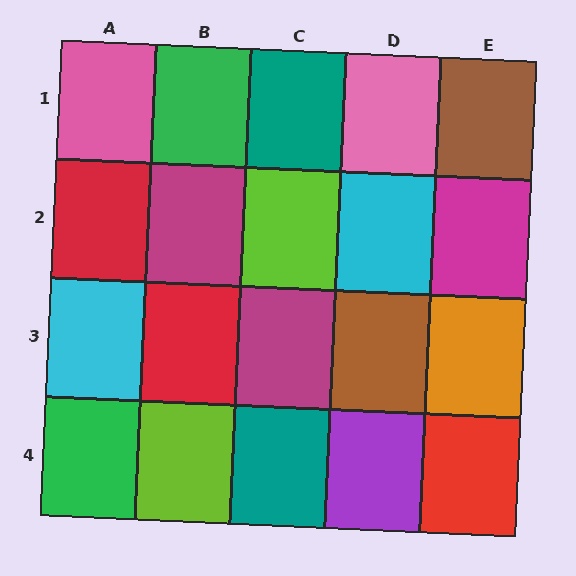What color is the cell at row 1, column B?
Green.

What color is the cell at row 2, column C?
Lime.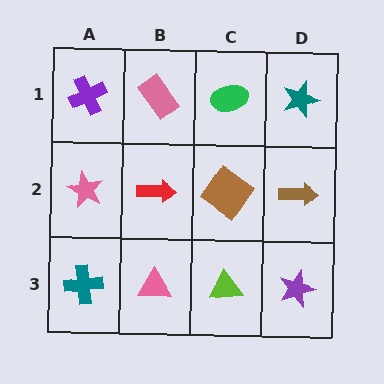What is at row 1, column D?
A teal star.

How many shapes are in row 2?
4 shapes.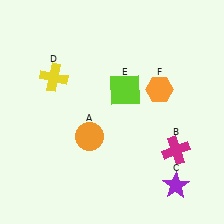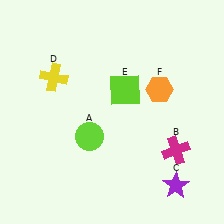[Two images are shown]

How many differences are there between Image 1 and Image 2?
There is 1 difference between the two images.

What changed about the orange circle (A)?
In Image 1, A is orange. In Image 2, it changed to lime.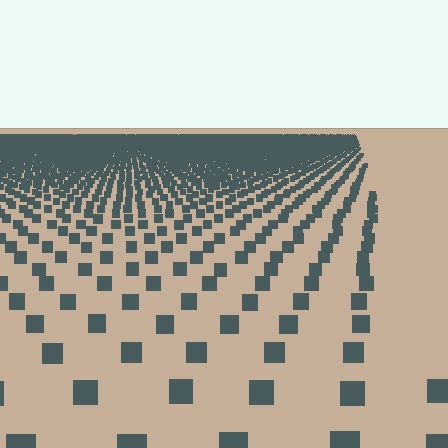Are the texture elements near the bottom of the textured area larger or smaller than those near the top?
Larger. Near the bottom, elements are closer to the viewer and appear at a bigger on-screen size.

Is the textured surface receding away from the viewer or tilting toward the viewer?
The surface is receding away from the viewer. Texture elements get smaller and denser toward the top.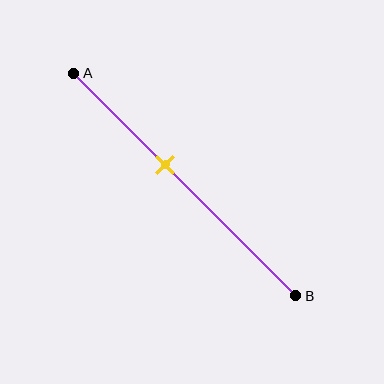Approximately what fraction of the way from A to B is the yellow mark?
The yellow mark is approximately 40% of the way from A to B.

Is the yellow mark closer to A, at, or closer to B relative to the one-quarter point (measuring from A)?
The yellow mark is closer to point B than the one-quarter point of segment AB.